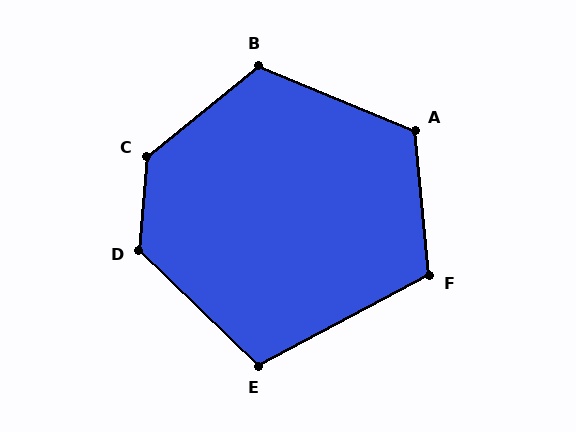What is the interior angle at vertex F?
Approximately 113 degrees (obtuse).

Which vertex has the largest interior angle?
C, at approximately 134 degrees.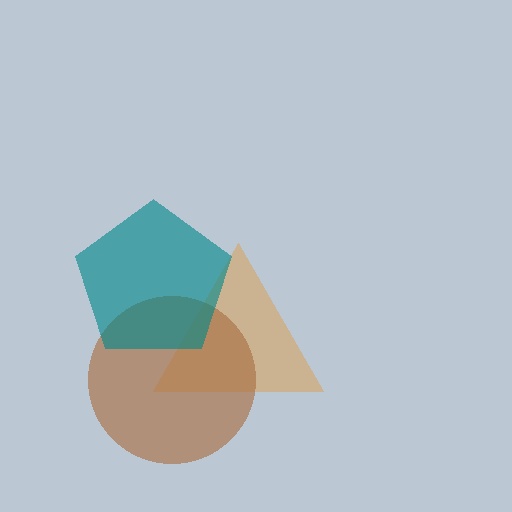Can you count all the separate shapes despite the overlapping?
Yes, there are 3 separate shapes.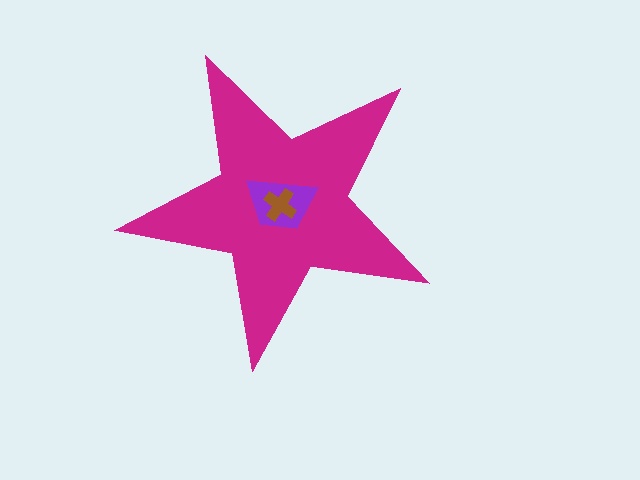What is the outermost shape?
The magenta star.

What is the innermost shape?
The brown cross.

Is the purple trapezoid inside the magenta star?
Yes.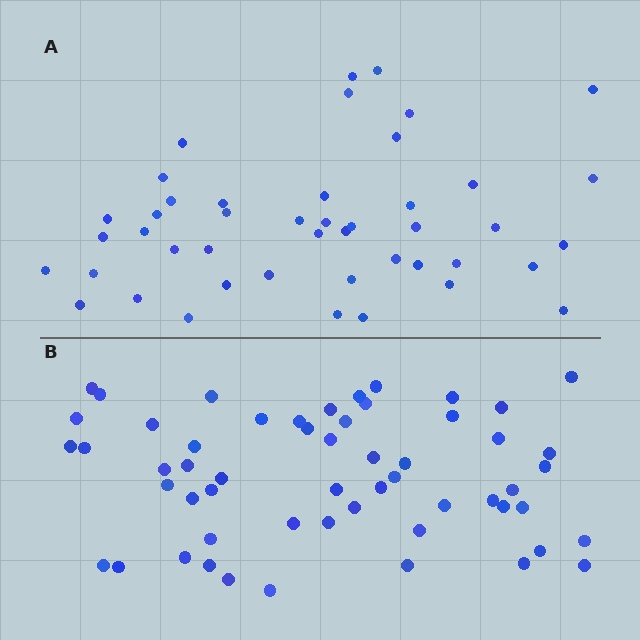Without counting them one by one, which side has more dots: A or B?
Region B (the bottom region) has more dots.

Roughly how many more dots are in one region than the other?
Region B has roughly 12 or so more dots than region A.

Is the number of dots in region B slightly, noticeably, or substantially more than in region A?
Region B has only slightly more — the two regions are fairly close. The ratio is roughly 1.2 to 1.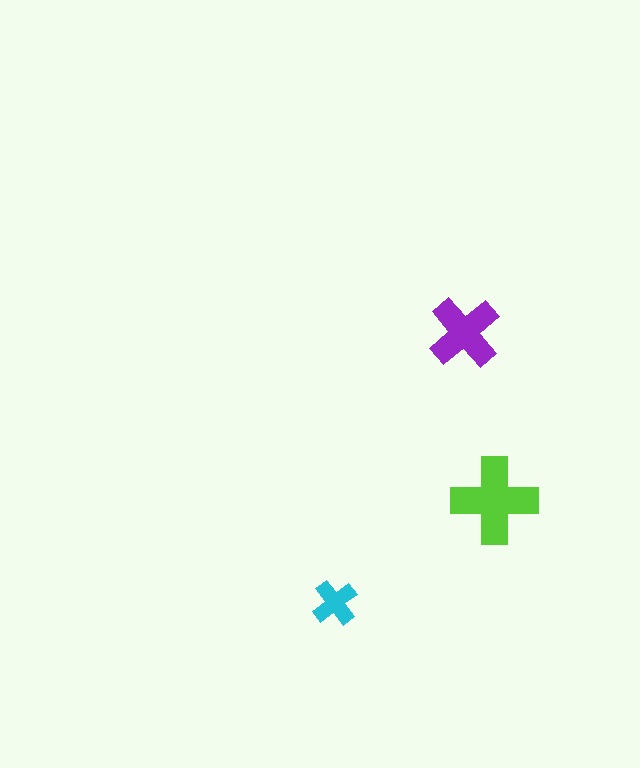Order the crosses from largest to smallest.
the lime one, the purple one, the cyan one.